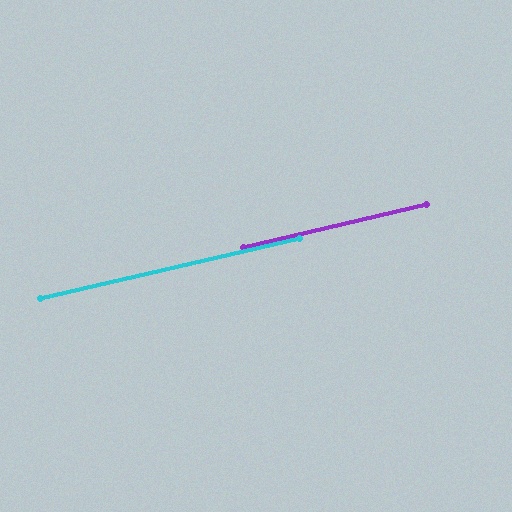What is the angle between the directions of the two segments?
Approximately 0 degrees.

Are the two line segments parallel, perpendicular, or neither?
Parallel — their directions differ by only 0.2°.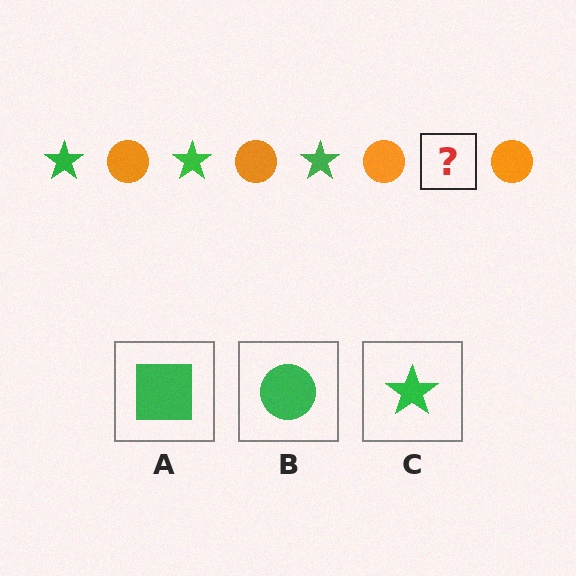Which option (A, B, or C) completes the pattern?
C.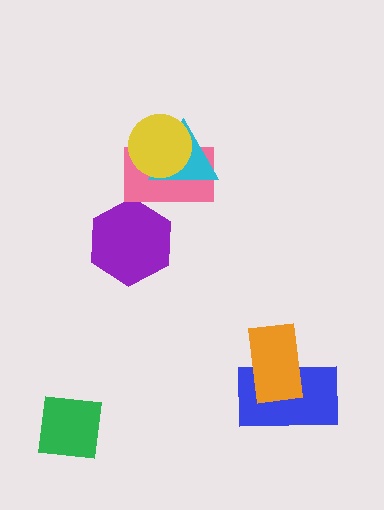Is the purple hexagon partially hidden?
Yes, it is partially covered by another shape.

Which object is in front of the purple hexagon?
The pink rectangle is in front of the purple hexagon.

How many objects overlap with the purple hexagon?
1 object overlaps with the purple hexagon.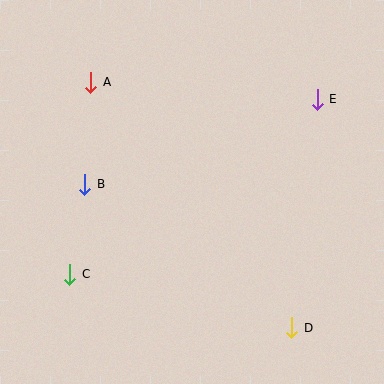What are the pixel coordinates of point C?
Point C is at (70, 274).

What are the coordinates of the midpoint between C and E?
The midpoint between C and E is at (194, 187).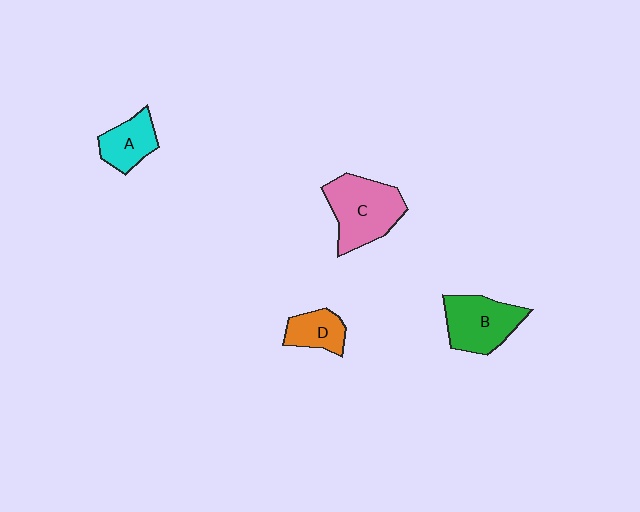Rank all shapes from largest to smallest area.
From largest to smallest: C (pink), B (green), A (cyan), D (orange).